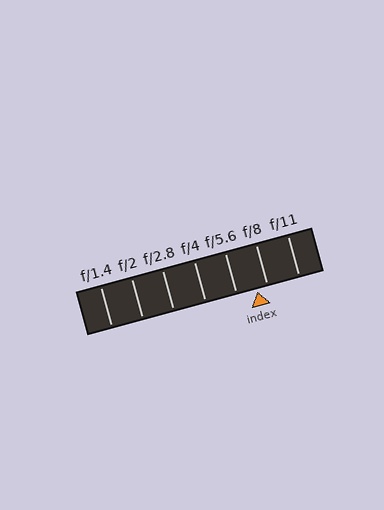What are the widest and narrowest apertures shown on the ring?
The widest aperture shown is f/1.4 and the narrowest is f/11.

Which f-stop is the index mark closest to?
The index mark is closest to f/8.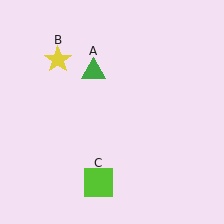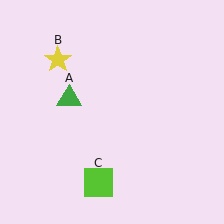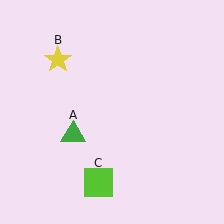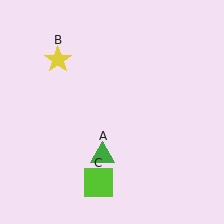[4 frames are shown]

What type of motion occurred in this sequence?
The green triangle (object A) rotated counterclockwise around the center of the scene.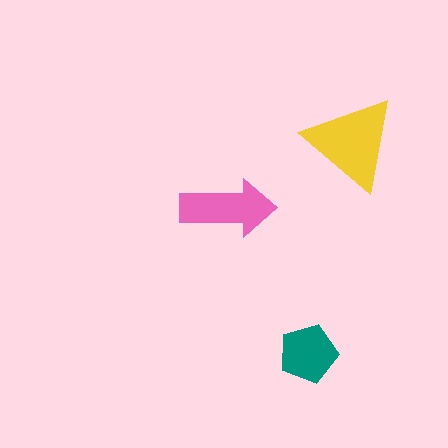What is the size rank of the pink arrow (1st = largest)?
2nd.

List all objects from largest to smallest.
The yellow triangle, the pink arrow, the teal pentagon.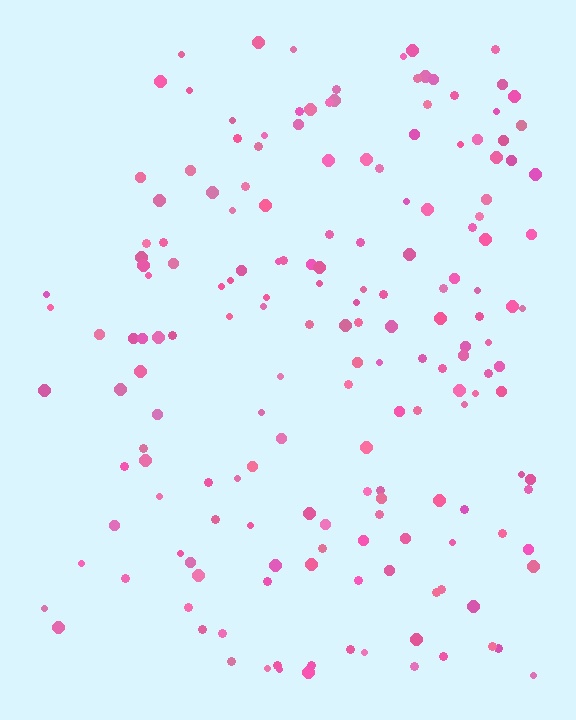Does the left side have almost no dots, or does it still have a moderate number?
Still a moderate number, just noticeably fewer than the right.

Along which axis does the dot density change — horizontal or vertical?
Horizontal.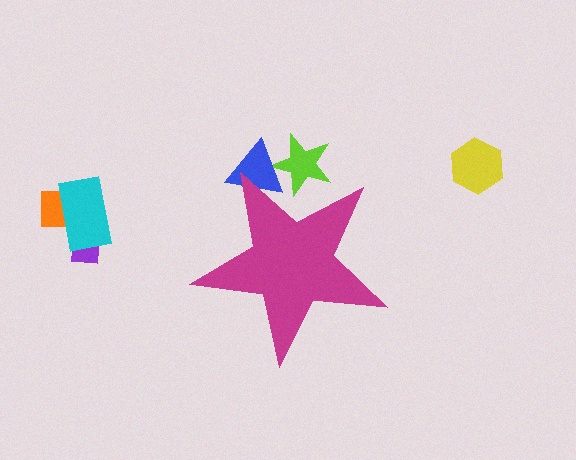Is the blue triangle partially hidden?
Yes, the blue triangle is partially hidden behind the magenta star.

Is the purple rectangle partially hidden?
No, the purple rectangle is fully visible.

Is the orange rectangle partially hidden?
No, the orange rectangle is fully visible.